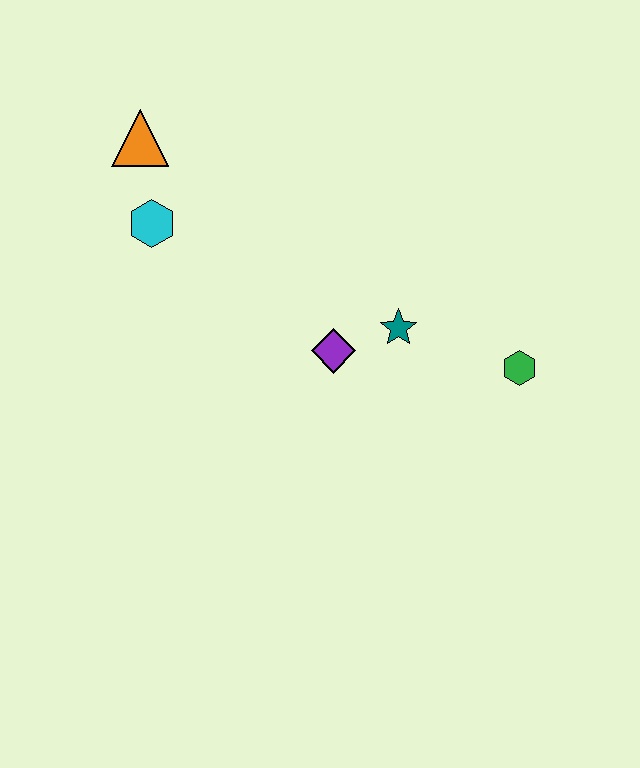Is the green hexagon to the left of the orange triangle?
No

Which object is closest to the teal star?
The purple diamond is closest to the teal star.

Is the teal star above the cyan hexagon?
No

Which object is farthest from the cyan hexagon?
The green hexagon is farthest from the cyan hexagon.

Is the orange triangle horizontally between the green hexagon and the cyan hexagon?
No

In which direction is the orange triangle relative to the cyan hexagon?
The orange triangle is above the cyan hexagon.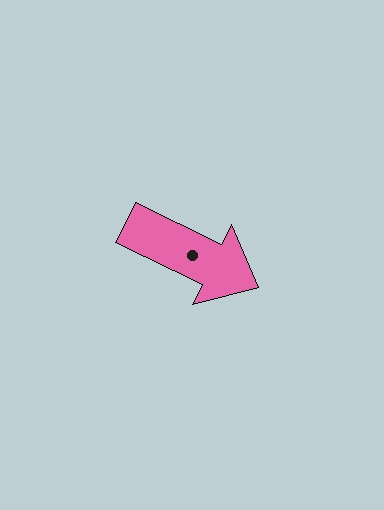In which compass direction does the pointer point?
Southeast.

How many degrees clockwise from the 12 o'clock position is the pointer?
Approximately 116 degrees.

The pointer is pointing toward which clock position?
Roughly 4 o'clock.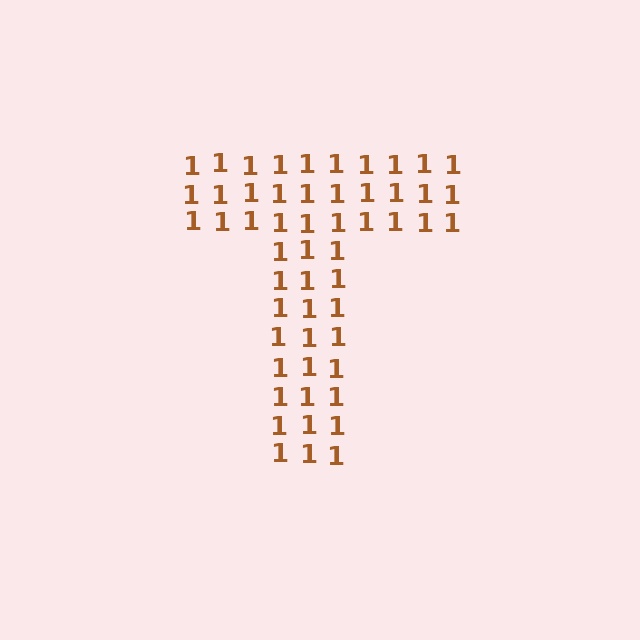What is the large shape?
The large shape is the letter T.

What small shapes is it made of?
It is made of small digit 1's.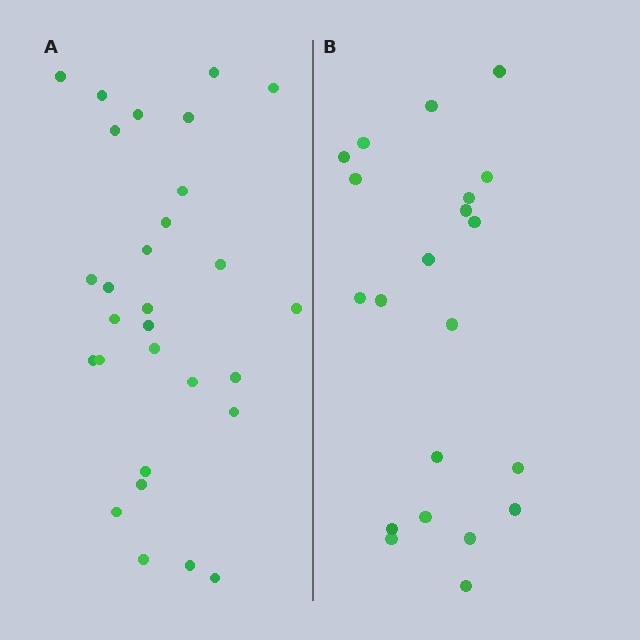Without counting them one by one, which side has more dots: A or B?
Region A (the left region) has more dots.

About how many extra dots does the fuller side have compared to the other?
Region A has roughly 8 or so more dots than region B.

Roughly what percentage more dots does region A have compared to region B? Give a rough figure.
About 40% more.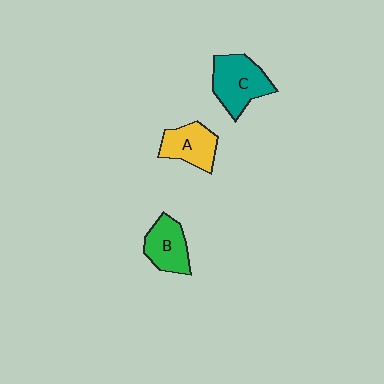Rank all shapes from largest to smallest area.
From largest to smallest: C (teal), B (green), A (yellow).